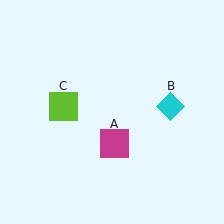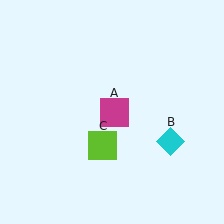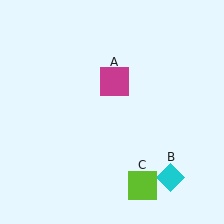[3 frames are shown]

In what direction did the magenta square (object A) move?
The magenta square (object A) moved up.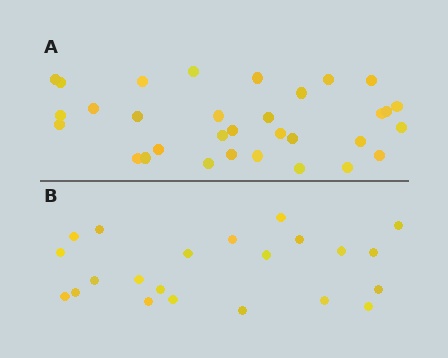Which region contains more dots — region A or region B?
Region A (the top region) has more dots.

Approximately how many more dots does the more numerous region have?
Region A has roughly 10 or so more dots than region B.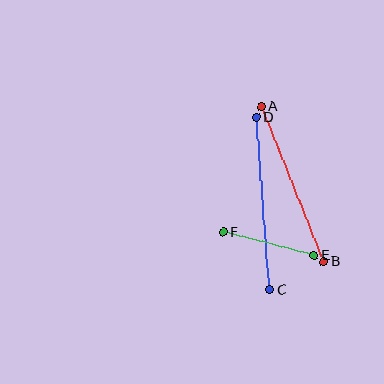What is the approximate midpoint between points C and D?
The midpoint is at approximately (263, 204) pixels.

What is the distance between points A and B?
The distance is approximately 167 pixels.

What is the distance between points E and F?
The distance is approximately 94 pixels.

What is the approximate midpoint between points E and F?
The midpoint is at approximately (269, 244) pixels.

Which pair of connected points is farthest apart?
Points C and D are farthest apart.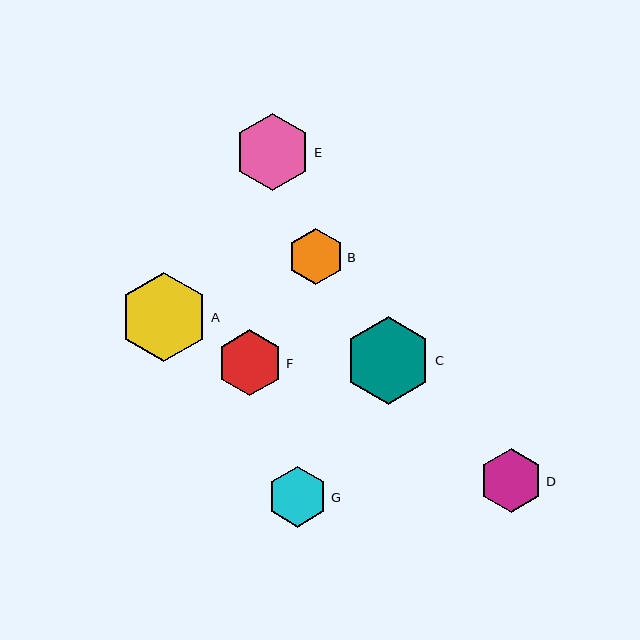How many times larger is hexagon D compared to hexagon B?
Hexagon D is approximately 1.1 times the size of hexagon B.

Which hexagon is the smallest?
Hexagon B is the smallest with a size of approximately 57 pixels.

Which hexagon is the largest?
Hexagon A is the largest with a size of approximately 89 pixels.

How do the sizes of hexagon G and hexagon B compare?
Hexagon G and hexagon B are approximately the same size.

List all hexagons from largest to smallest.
From largest to smallest: A, C, E, F, D, G, B.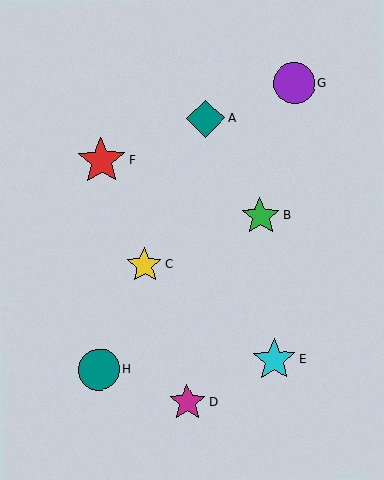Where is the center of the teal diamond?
The center of the teal diamond is at (206, 119).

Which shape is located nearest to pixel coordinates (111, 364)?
The teal circle (labeled H) at (99, 370) is nearest to that location.